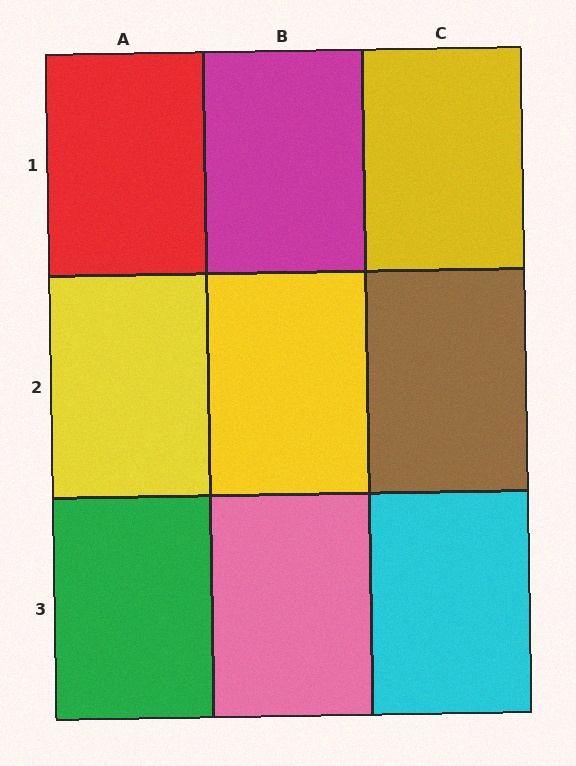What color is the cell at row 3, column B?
Pink.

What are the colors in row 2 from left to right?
Yellow, yellow, brown.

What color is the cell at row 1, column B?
Magenta.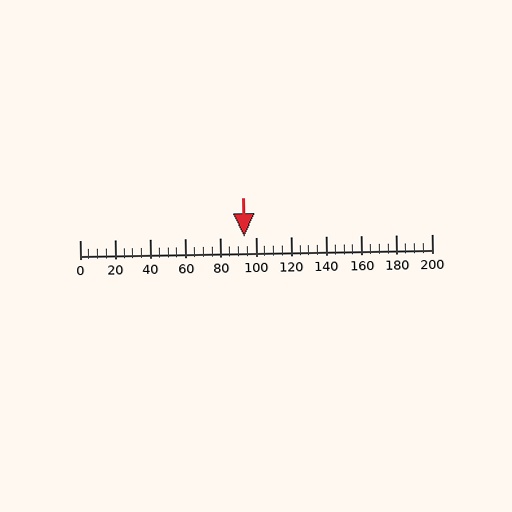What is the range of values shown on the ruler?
The ruler shows values from 0 to 200.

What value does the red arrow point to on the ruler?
The red arrow points to approximately 93.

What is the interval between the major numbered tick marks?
The major tick marks are spaced 20 units apart.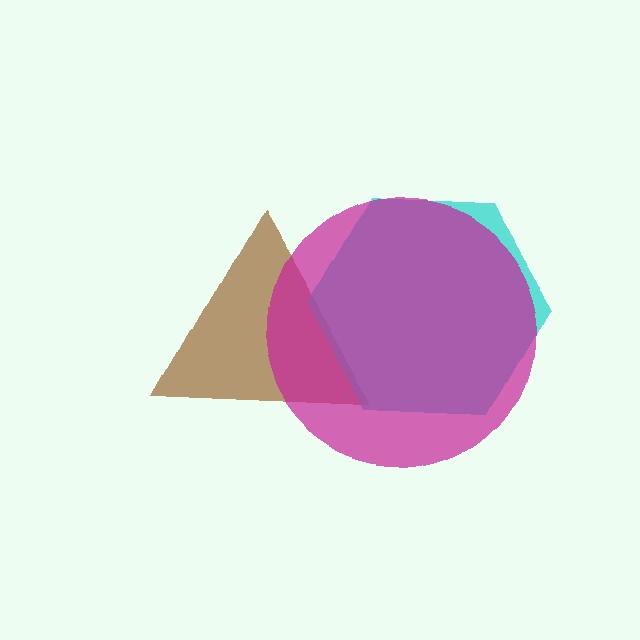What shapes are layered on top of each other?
The layered shapes are: a brown triangle, a cyan hexagon, a magenta circle.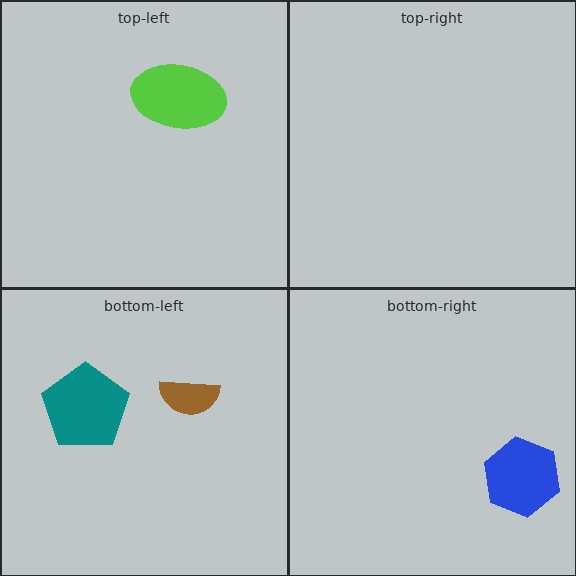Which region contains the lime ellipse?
The top-left region.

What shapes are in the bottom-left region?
The teal pentagon, the brown semicircle.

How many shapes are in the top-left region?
1.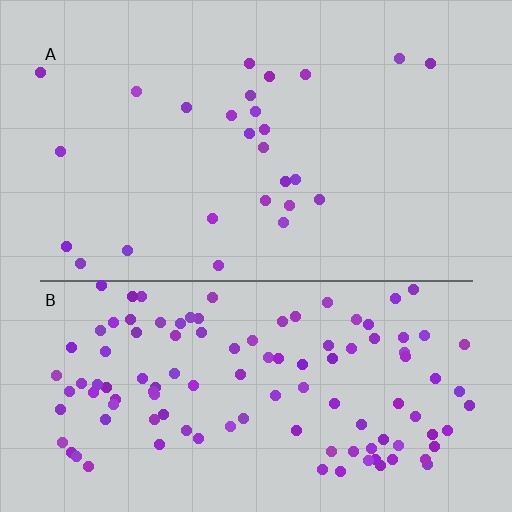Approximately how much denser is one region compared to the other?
Approximately 4.4× — region B over region A.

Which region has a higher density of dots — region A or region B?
B (the bottom).